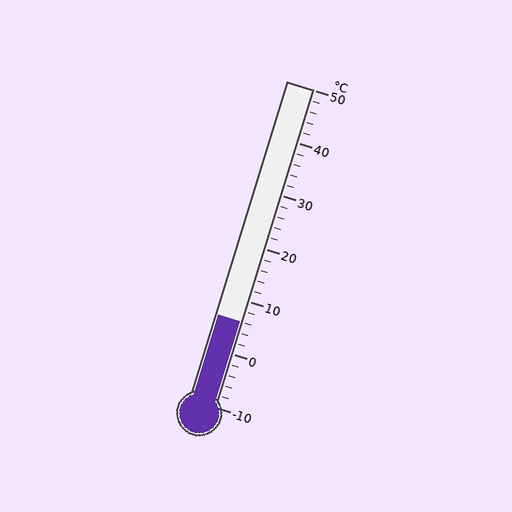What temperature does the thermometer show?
The thermometer shows approximately 6°C.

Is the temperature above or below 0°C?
The temperature is above 0°C.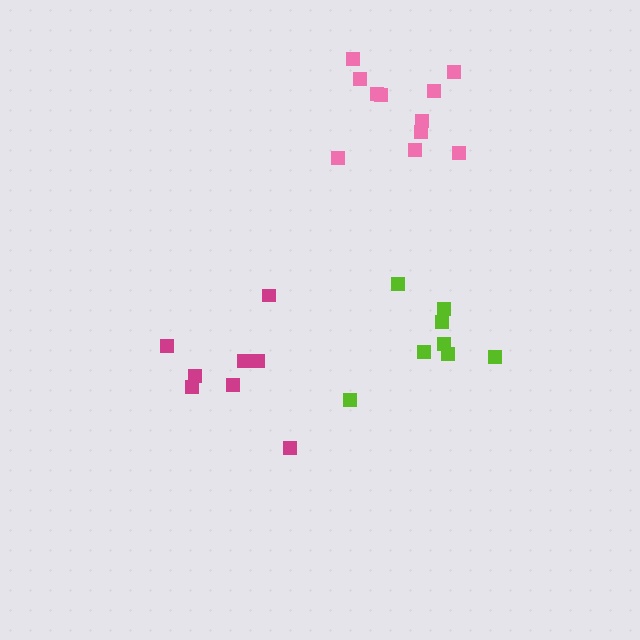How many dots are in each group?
Group 1: 8 dots, Group 2: 8 dots, Group 3: 11 dots (27 total).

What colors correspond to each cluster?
The clusters are colored: magenta, lime, pink.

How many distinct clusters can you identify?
There are 3 distinct clusters.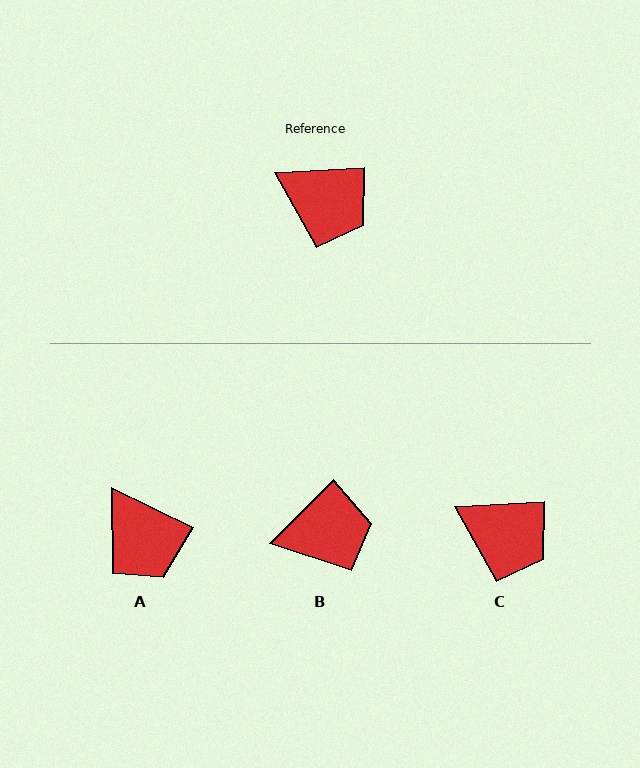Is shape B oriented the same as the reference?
No, it is off by about 42 degrees.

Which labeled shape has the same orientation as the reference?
C.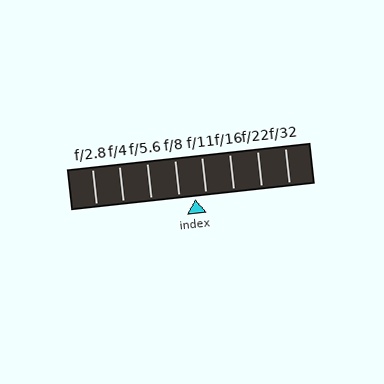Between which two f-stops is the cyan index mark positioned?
The index mark is between f/8 and f/11.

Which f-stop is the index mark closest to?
The index mark is closest to f/11.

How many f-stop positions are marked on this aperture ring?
There are 8 f-stop positions marked.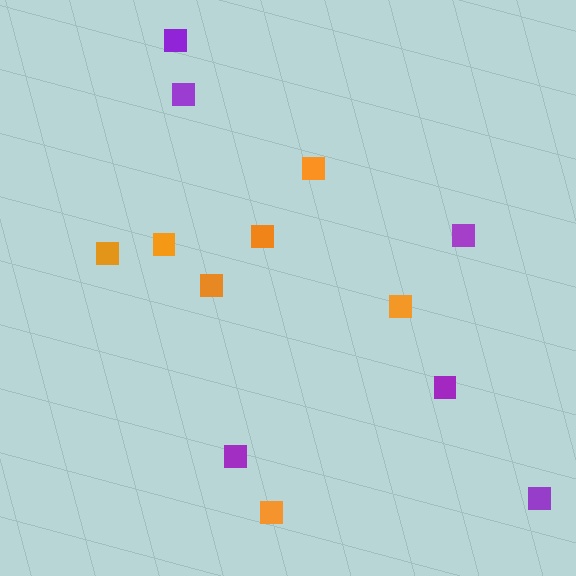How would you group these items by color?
There are 2 groups: one group of orange squares (7) and one group of purple squares (6).